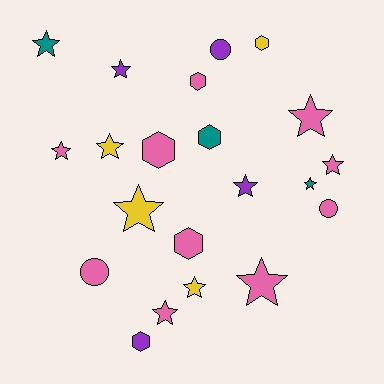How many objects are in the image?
There are 21 objects.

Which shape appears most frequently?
Star, with 12 objects.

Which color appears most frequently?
Pink, with 10 objects.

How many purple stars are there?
There are 2 purple stars.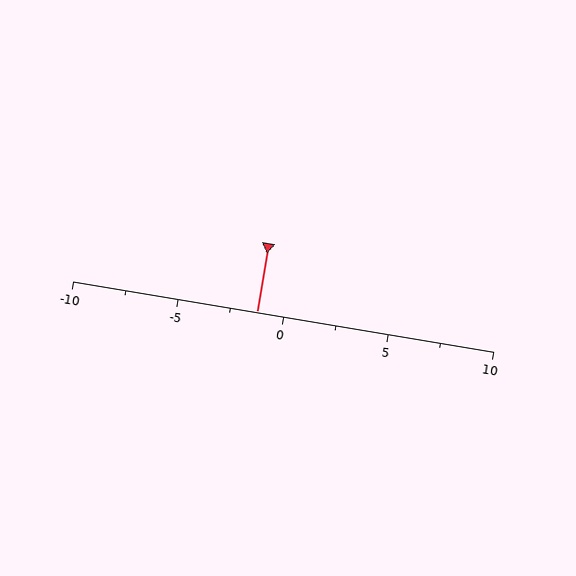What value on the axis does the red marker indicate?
The marker indicates approximately -1.2.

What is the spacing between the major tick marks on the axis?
The major ticks are spaced 5 apart.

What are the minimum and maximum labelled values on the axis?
The axis runs from -10 to 10.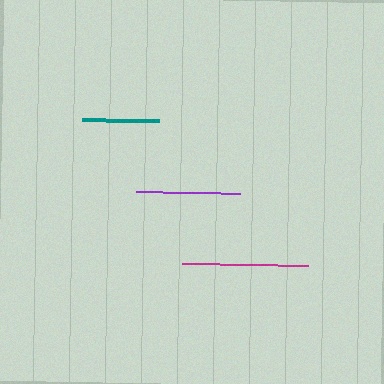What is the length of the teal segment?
The teal segment is approximately 76 pixels long.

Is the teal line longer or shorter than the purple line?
The purple line is longer than the teal line.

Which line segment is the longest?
The magenta line is the longest at approximately 126 pixels.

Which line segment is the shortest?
The teal line is the shortest at approximately 76 pixels.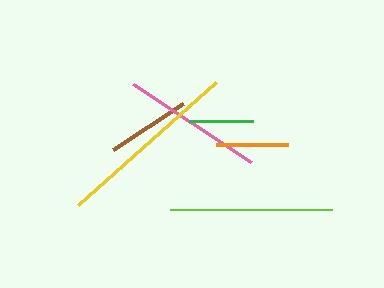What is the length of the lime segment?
The lime segment is approximately 162 pixels long.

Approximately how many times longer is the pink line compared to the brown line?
The pink line is approximately 1.7 times the length of the brown line.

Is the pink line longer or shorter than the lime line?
The lime line is longer than the pink line.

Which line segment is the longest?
The yellow line is the longest at approximately 185 pixels.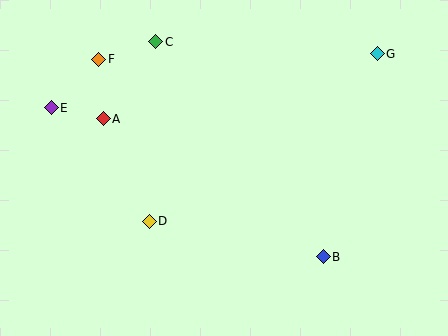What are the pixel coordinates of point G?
Point G is at (377, 54).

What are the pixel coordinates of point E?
Point E is at (51, 108).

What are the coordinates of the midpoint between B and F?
The midpoint between B and F is at (211, 158).